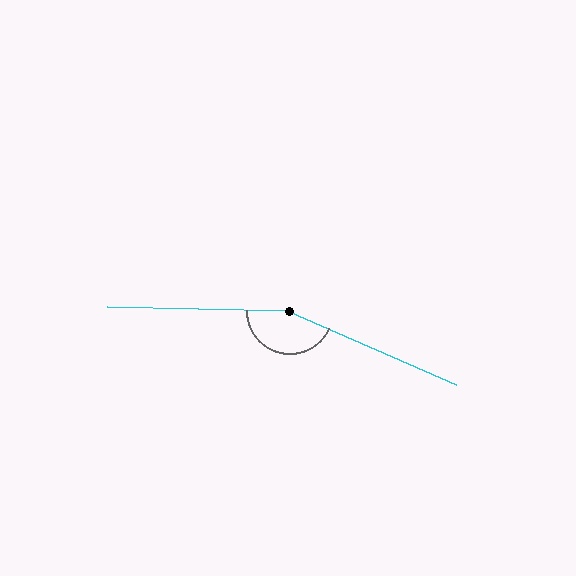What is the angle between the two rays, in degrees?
Approximately 157 degrees.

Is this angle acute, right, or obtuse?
It is obtuse.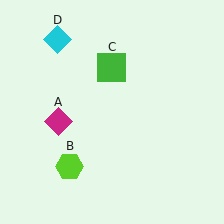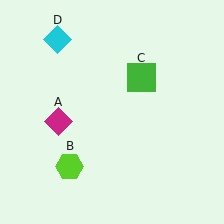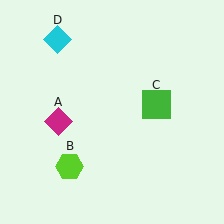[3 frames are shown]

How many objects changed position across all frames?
1 object changed position: green square (object C).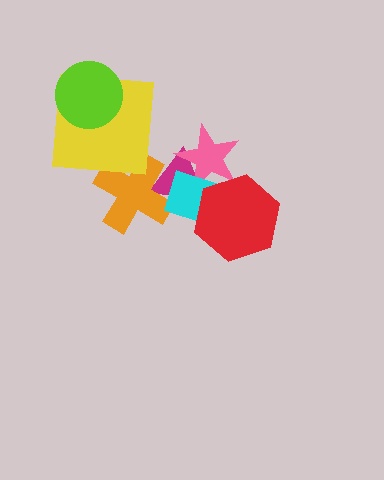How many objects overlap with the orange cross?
3 objects overlap with the orange cross.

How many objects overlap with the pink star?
3 objects overlap with the pink star.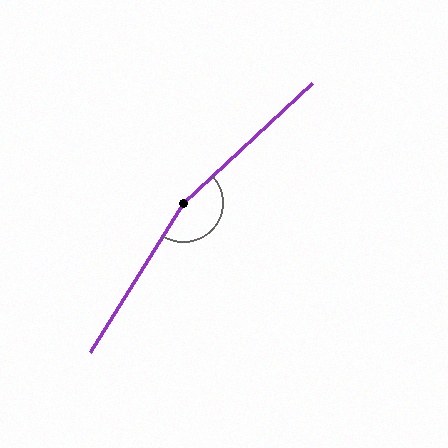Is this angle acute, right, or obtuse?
It is obtuse.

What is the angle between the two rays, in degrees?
Approximately 165 degrees.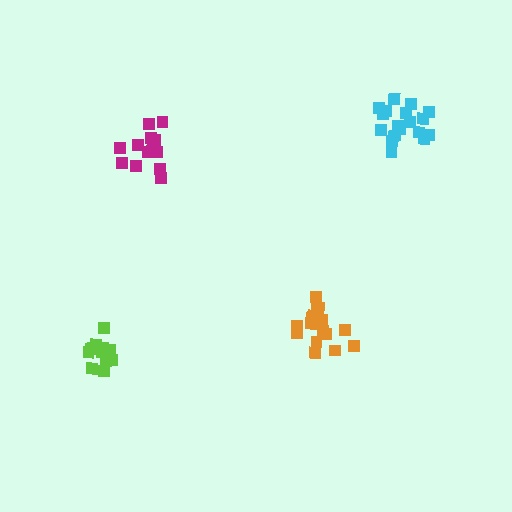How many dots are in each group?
Group 1: 16 dots, Group 2: 15 dots, Group 3: 14 dots, Group 4: 19 dots (64 total).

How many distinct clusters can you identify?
There are 4 distinct clusters.